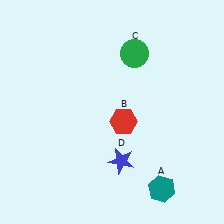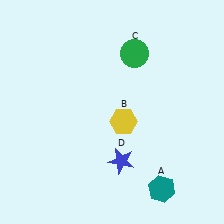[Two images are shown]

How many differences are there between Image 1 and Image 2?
There is 1 difference between the two images.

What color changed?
The hexagon (B) changed from red in Image 1 to yellow in Image 2.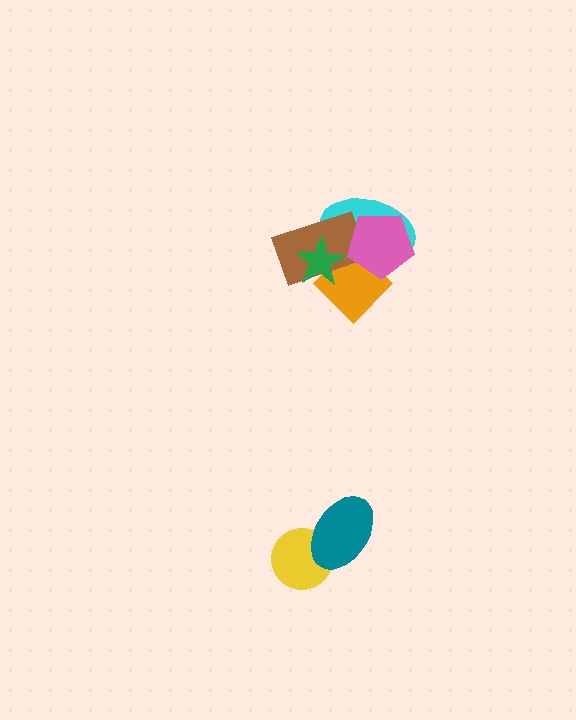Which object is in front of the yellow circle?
The teal ellipse is in front of the yellow circle.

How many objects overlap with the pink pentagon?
3 objects overlap with the pink pentagon.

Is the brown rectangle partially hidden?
Yes, it is partially covered by another shape.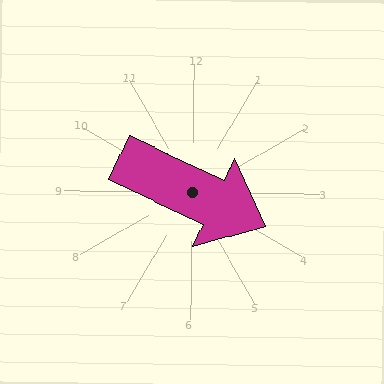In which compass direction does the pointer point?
Southeast.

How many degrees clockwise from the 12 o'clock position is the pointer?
Approximately 115 degrees.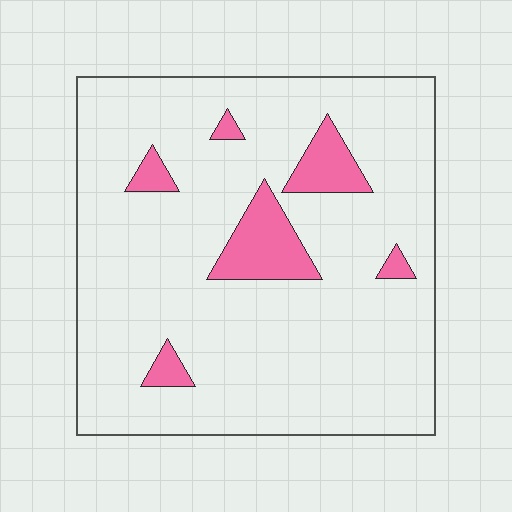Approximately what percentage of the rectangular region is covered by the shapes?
Approximately 10%.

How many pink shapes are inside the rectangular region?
6.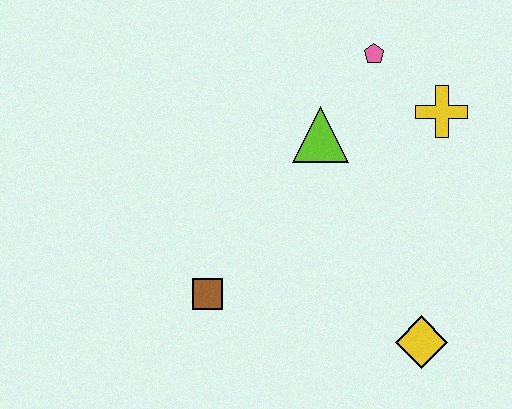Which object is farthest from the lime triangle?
The yellow diamond is farthest from the lime triangle.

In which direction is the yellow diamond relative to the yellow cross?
The yellow diamond is below the yellow cross.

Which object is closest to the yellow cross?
The pink pentagon is closest to the yellow cross.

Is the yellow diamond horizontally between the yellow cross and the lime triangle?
Yes